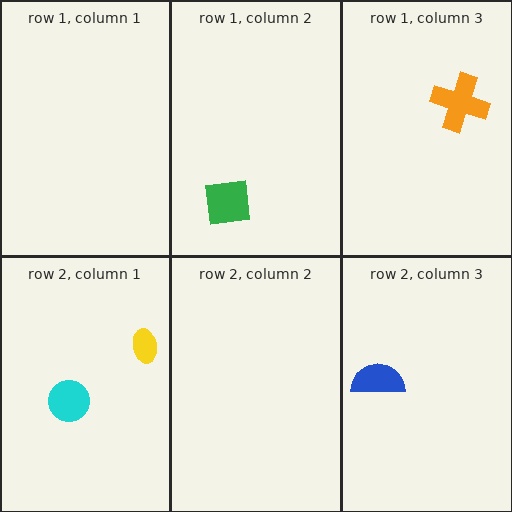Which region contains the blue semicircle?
The row 2, column 3 region.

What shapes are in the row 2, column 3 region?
The blue semicircle.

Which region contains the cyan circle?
The row 2, column 1 region.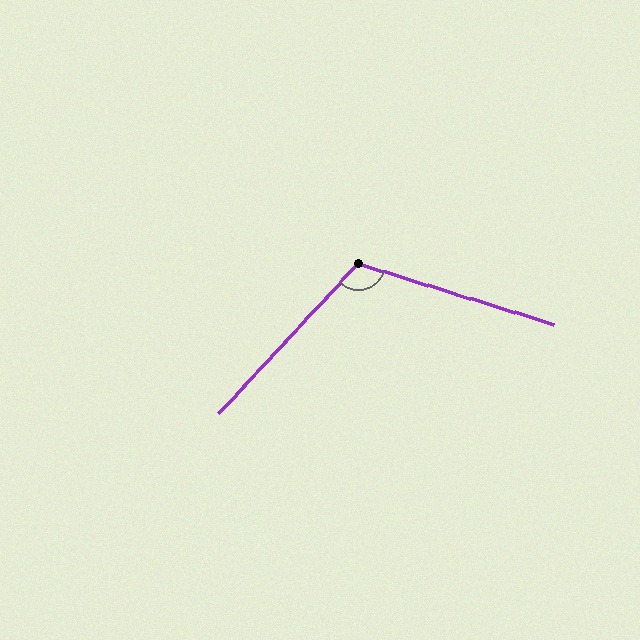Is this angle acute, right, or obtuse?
It is obtuse.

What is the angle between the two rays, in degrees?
Approximately 116 degrees.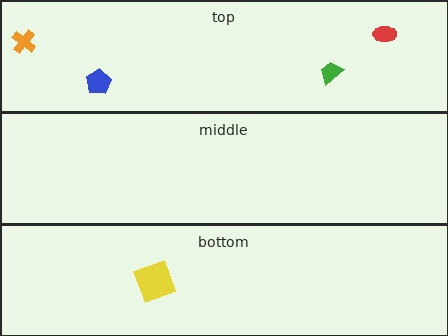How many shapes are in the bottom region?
1.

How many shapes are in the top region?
4.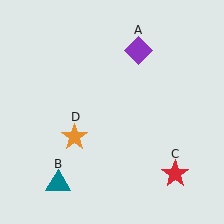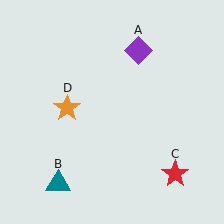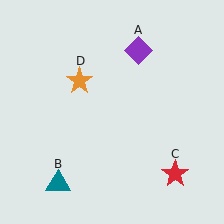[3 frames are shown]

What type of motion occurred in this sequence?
The orange star (object D) rotated clockwise around the center of the scene.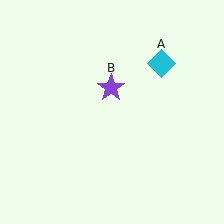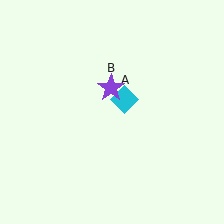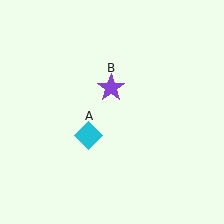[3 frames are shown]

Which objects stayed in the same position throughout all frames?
Purple star (object B) remained stationary.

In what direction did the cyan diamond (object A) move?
The cyan diamond (object A) moved down and to the left.